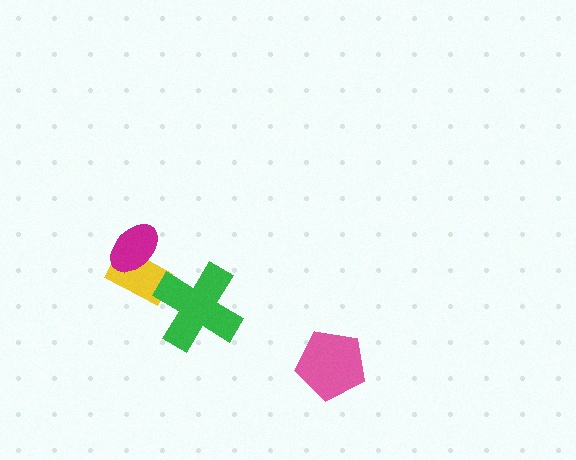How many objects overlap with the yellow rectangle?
2 objects overlap with the yellow rectangle.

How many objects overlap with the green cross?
1 object overlaps with the green cross.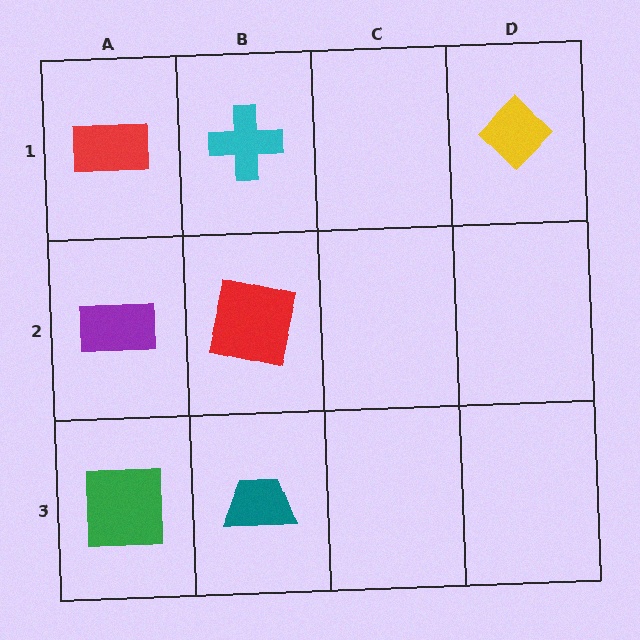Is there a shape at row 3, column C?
No, that cell is empty.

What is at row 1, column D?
A yellow diamond.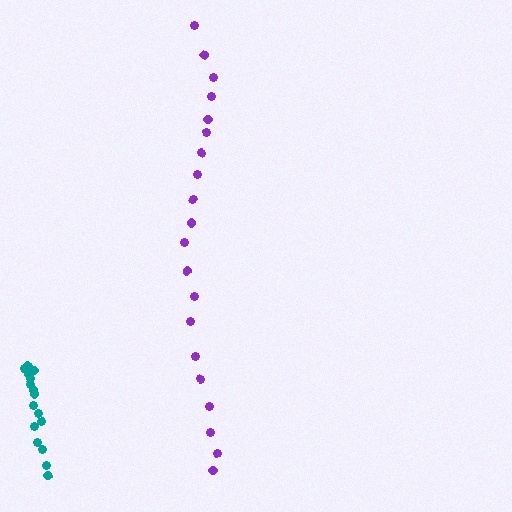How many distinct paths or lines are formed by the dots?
There are 2 distinct paths.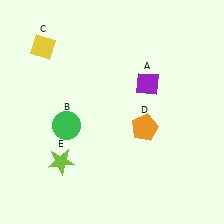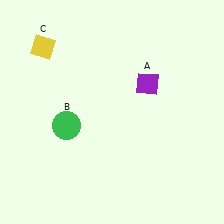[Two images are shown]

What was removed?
The orange pentagon (D), the lime star (E) were removed in Image 2.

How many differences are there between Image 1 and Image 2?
There are 2 differences between the two images.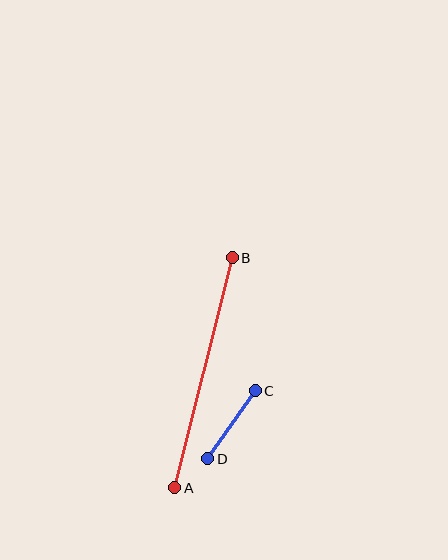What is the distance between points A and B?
The distance is approximately 237 pixels.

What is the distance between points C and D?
The distance is approximately 83 pixels.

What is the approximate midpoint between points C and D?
The midpoint is at approximately (231, 425) pixels.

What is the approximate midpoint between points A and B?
The midpoint is at approximately (203, 373) pixels.